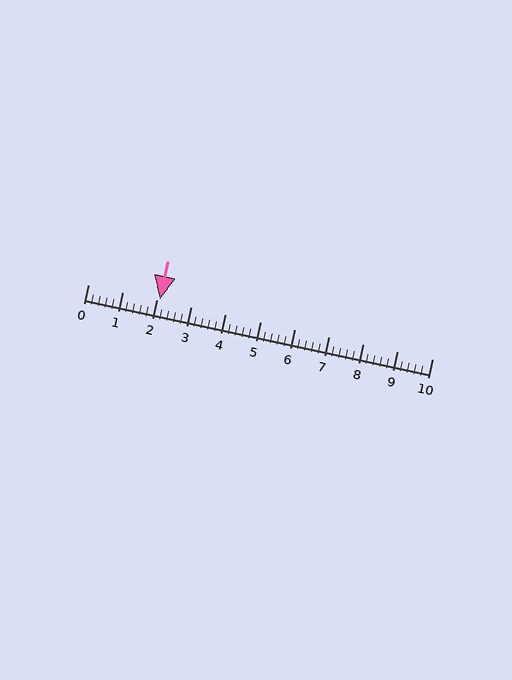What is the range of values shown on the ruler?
The ruler shows values from 0 to 10.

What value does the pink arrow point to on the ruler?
The pink arrow points to approximately 2.1.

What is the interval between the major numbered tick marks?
The major tick marks are spaced 1 units apart.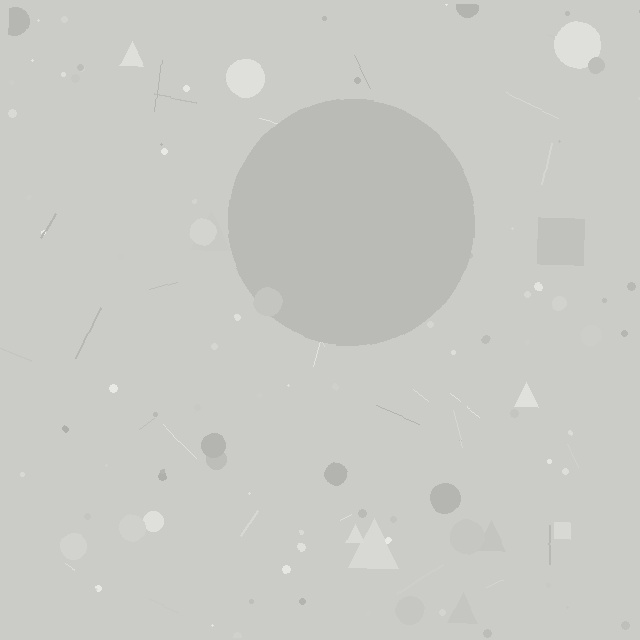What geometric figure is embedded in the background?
A circle is embedded in the background.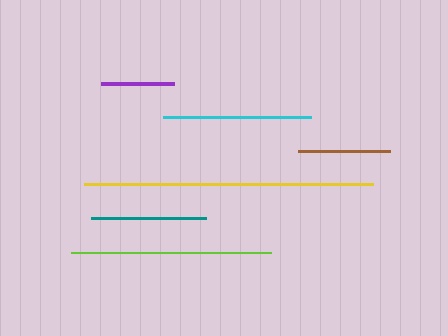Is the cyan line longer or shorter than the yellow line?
The yellow line is longer than the cyan line.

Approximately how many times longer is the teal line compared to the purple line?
The teal line is approximately 1.6 times the length of the purple line.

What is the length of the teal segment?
The teal segment is approximately 116 pixels long.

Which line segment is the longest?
The yellow line is the longest at approximately 289 pixels.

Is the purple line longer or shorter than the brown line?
The brown line is longer than the purple line.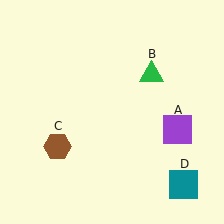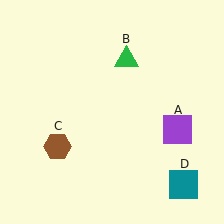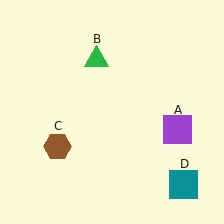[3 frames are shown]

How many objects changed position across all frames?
1 object changed position: green triangle (object B).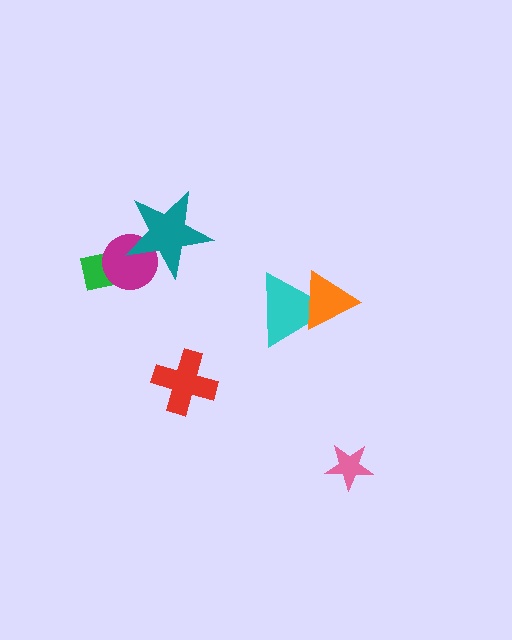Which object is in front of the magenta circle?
The teal star is in front of the magenta circle.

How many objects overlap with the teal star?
1 object overlaps with the teal star.